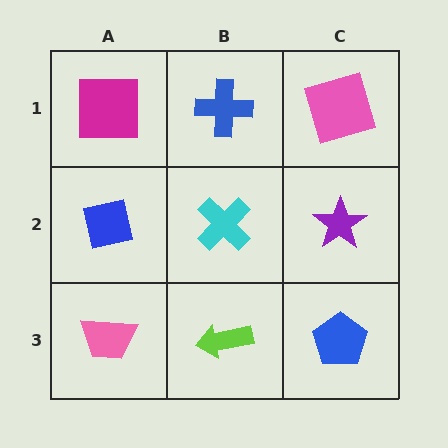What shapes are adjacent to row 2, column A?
A magenta square (row 1, column A), a pink trapezoid (row 3, column A), a cyan cross (row 2, column B).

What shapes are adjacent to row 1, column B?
A cyan cross (row 2, column B), a magenta square (row 1, column A), a pink square (row 1, column C).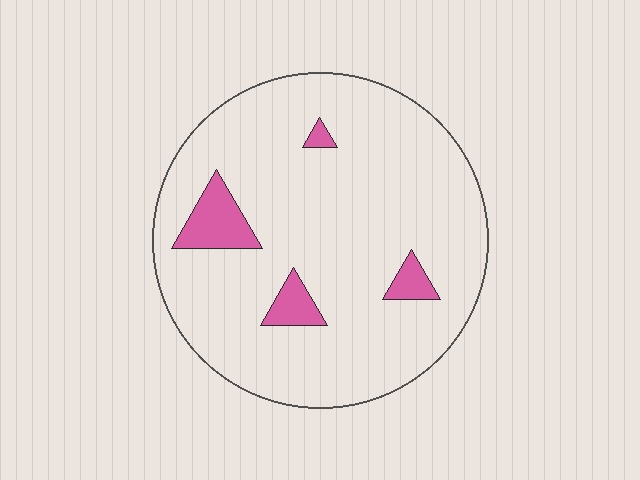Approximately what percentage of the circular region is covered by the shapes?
Approximately 10%.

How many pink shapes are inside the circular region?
4.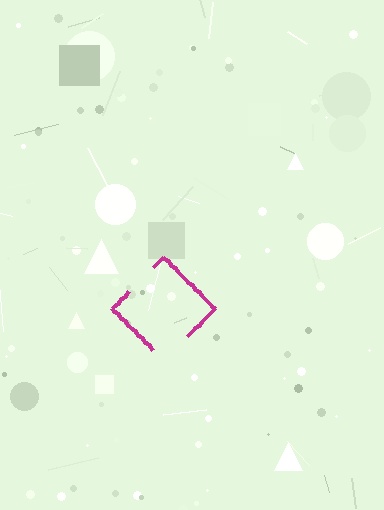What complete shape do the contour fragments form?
The contour fragments form a diamond.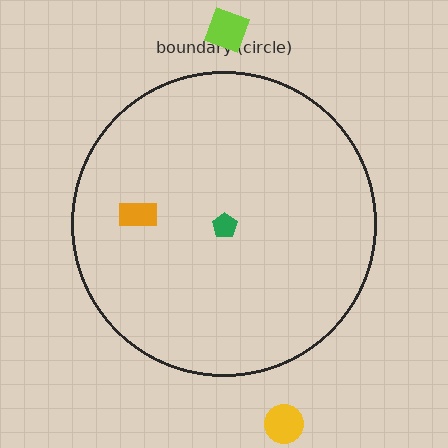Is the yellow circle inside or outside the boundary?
Outside.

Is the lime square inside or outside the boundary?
Outside.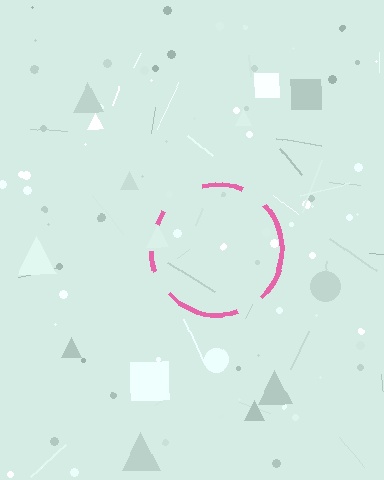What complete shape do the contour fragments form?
The contour fragments form a circle.